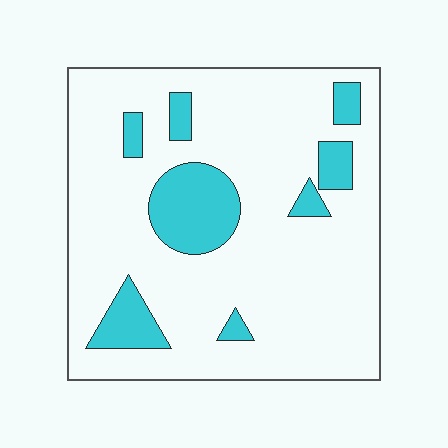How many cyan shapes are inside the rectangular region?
8.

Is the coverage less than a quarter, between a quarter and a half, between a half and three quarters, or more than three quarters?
Less than a quarter.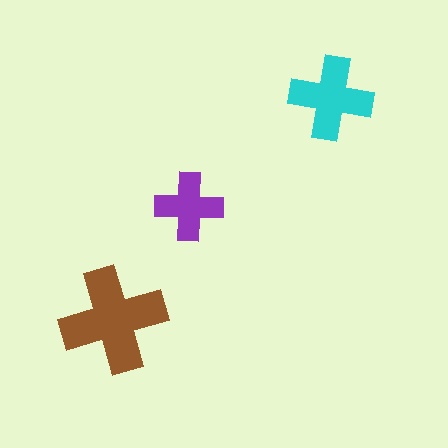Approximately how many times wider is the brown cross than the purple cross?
About 1.5 times wider.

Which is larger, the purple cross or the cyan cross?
The cyan one.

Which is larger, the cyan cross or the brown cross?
The brown one.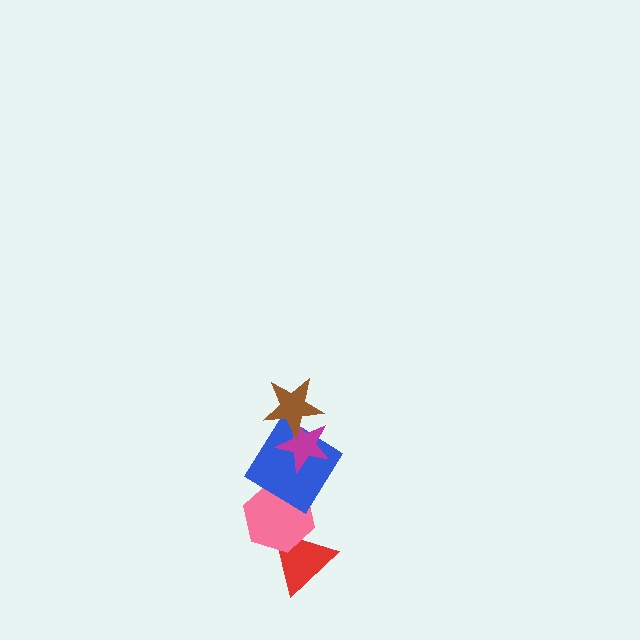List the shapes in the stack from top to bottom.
From top to bottom: the brown star, the magenta star, the blue diamond, the pink hexagon, the red triangle.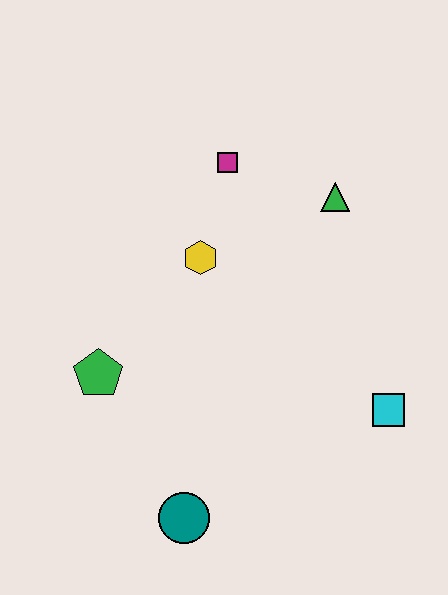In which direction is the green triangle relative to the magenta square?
The green triangle is to the right of the magenta square.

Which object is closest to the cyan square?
The green triangle is closest to the cyan square.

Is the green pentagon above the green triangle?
No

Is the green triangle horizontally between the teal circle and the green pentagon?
No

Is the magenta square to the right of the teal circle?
Yes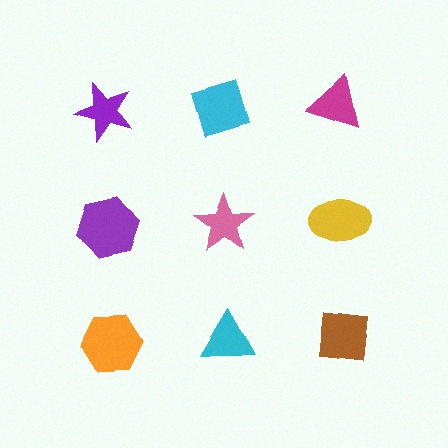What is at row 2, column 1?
A purple hexagon.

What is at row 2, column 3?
A yellow ellipse.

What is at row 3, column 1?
An orange hexagon.